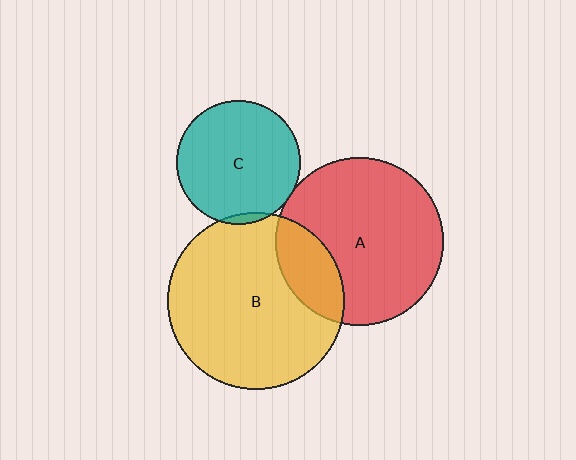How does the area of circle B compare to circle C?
Approximately 2.0 times.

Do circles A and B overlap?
Yes.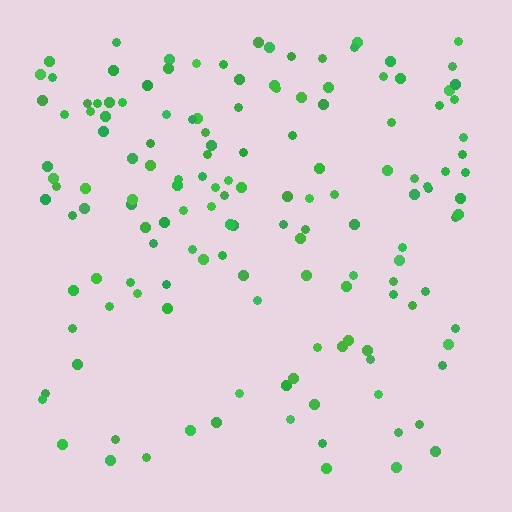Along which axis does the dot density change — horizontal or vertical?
Vertical.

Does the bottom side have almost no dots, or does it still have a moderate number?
Still a moderate number, just noticeably fewer than the top.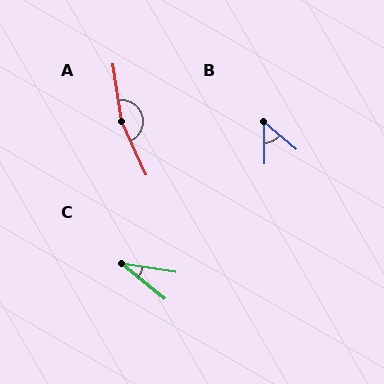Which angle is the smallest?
C, at approximately 30 degrees.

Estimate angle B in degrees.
Approximately 49 degrees.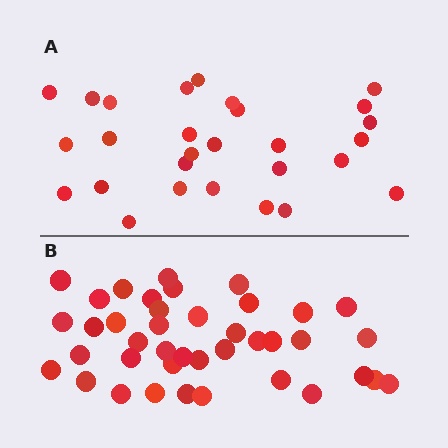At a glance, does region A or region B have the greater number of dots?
Region B (the bottom region) has more dots.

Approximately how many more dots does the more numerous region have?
Region B has roughly 12 or so more dots than region A.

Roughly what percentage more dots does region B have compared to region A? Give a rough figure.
About 45% more.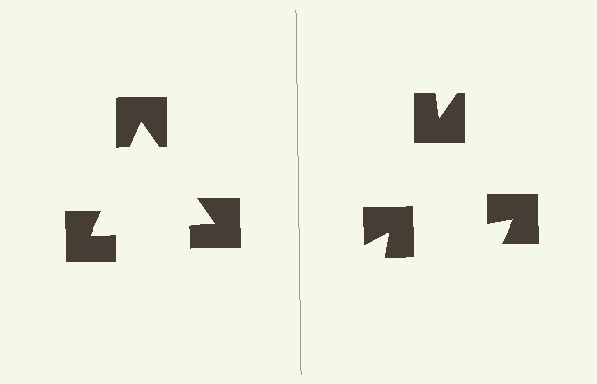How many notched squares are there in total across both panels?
6 — 3 on each side.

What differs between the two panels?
The notched squares are positioned identically on both sides; only the wedge orientations differ. On the left they align to a triangle; on the right they are misaligned.